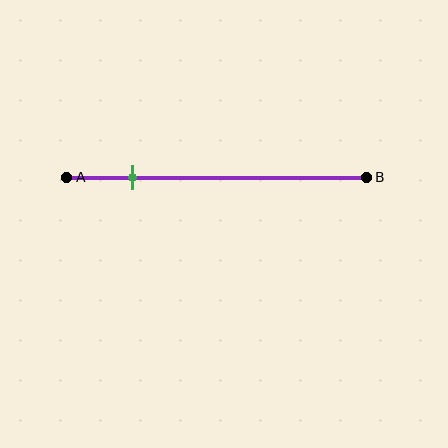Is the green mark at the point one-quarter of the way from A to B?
No, the mark is at about 20% from A, not at the 25% one-quarter point.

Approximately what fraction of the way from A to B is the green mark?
The green mark is approximately 20% of the way from A to B.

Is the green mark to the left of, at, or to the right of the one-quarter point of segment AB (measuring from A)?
The green mark is to the left of the one-quarter point of segment AB.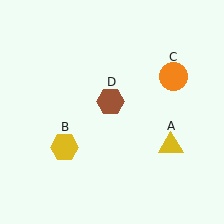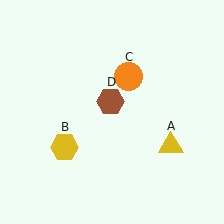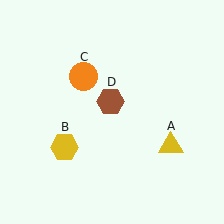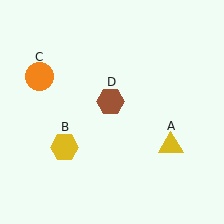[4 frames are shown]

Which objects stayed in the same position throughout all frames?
Yellow triangle (object A) and yellow hexagon (object B) and brown hexagon (object D) remained stationary.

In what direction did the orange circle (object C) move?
The orange circle (object C) moved left.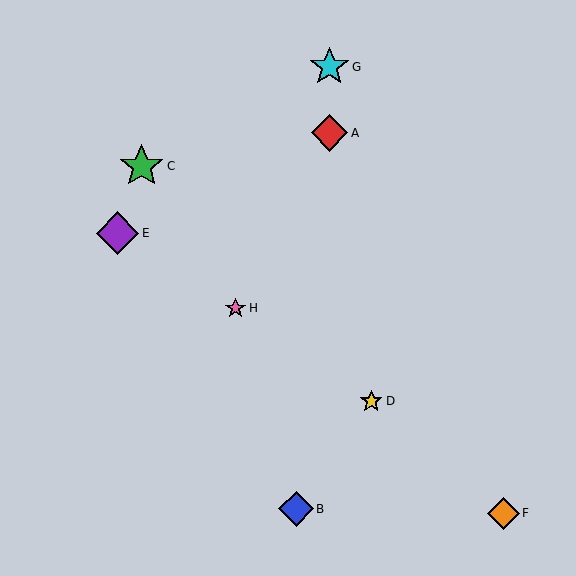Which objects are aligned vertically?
Objects A, G are aligned vertically.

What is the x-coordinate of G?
Object G is at x≈329.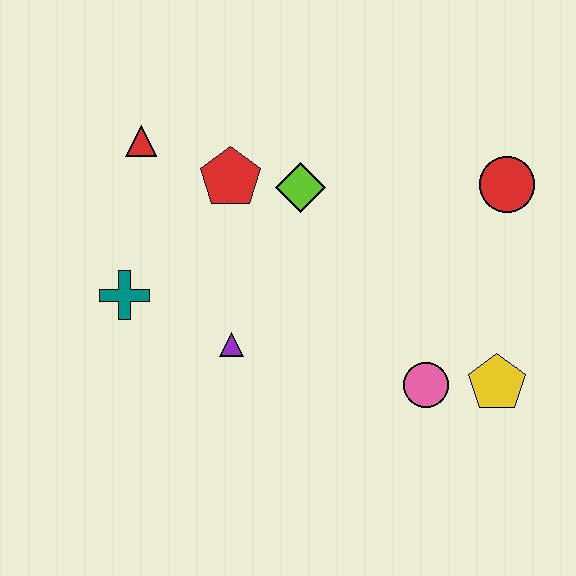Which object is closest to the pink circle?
The yellow pentagon is closest to the pink circle.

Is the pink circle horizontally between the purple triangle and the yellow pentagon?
Yes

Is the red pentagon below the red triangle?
Yes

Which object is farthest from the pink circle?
The red triangle is farthest from the pink circle.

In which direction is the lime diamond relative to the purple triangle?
The lime diamond is above the purple triangle.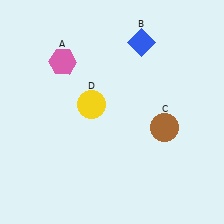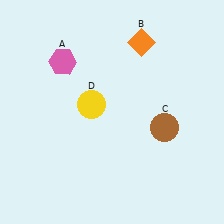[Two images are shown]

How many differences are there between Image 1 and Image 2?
There is 1 difference between the two images.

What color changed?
The diamond (B) changed from blue in Image 1 to orange in Image 2.